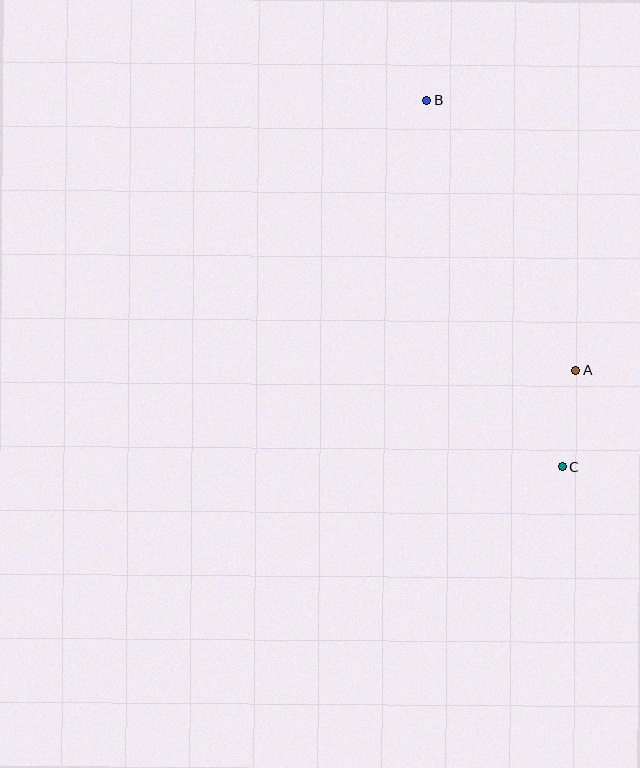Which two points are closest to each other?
Points A and C are closest to each other.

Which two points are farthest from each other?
Points B and C are farthest from each other.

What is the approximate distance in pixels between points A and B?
The distance between A and B is approximately 308 pixels.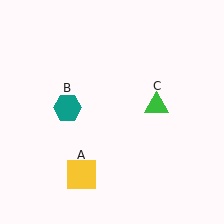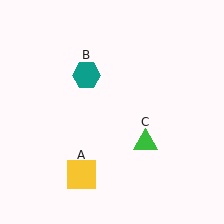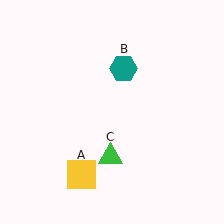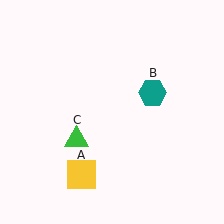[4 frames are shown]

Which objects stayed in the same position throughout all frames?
Yellow square (object A) remained stationary.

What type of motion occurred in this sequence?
The teal hexagon (object B), green triangle (object C) rotated clockwise around the center of the scene.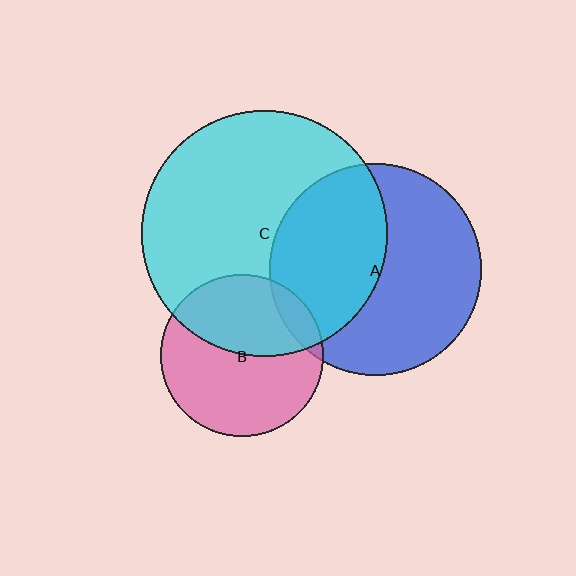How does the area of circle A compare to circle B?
Approximately 1.7 times.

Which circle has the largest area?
Circle C (cyan).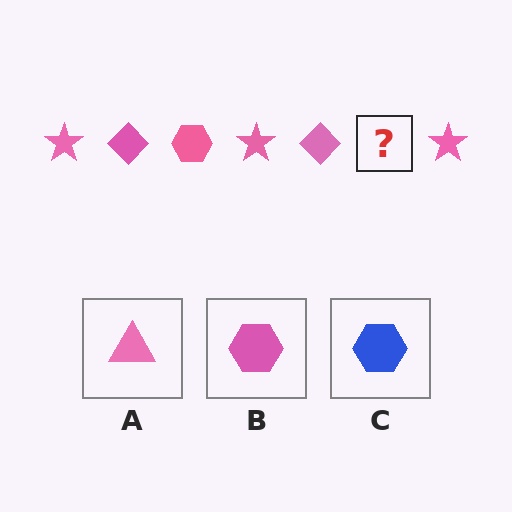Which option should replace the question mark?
Option B.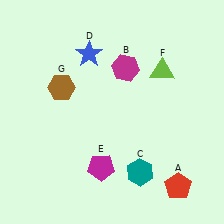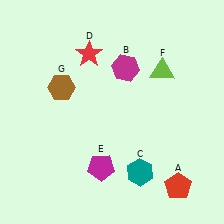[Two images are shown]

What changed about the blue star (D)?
In Image 1, D is blue. In Image 2, it changed to red.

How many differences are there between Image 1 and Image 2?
There is 1 difference between the two images.